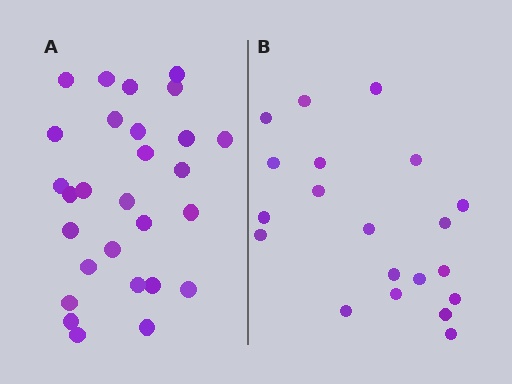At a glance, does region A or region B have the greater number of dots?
Region A (the left region) has more dots.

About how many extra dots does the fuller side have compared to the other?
Region A has roughly 8 or so more dots than region B.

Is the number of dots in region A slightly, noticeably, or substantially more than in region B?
Region A has noticeably more, but not dramatically so. The ratio is roughly 1.4 to 1.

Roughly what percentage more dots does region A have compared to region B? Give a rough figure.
About 40% more.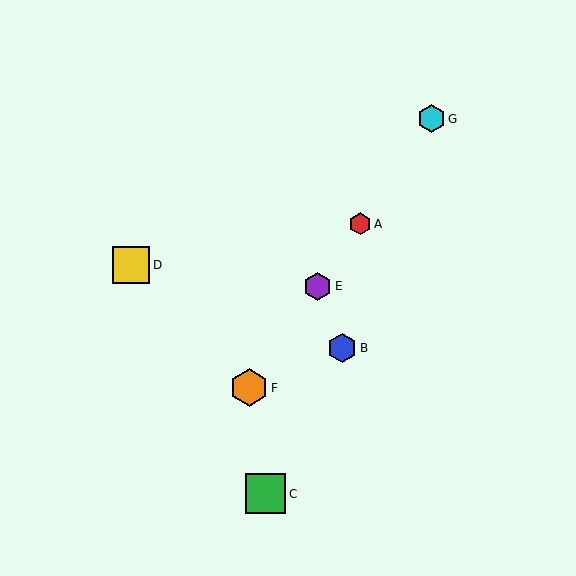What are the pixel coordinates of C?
Object C is at (266, 494).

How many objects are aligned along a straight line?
4 objects (A, E, F, G) are aligned along a straight line.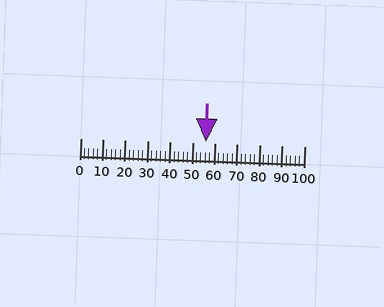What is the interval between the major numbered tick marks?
The major tick marks are spaced 10 units apart.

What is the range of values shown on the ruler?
The ruler shows values from 0 to 100.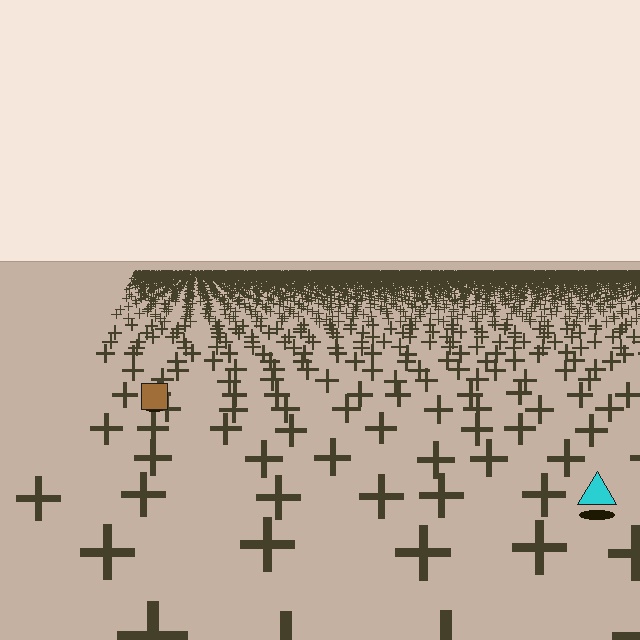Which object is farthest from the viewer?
The brown square is farthest from the viewer. It appears smaller and the ground texture around it is denser.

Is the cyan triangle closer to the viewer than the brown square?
Yes. The cyan triangle is closer — you can tell from the texture gradient: the ground texture is coarser near it.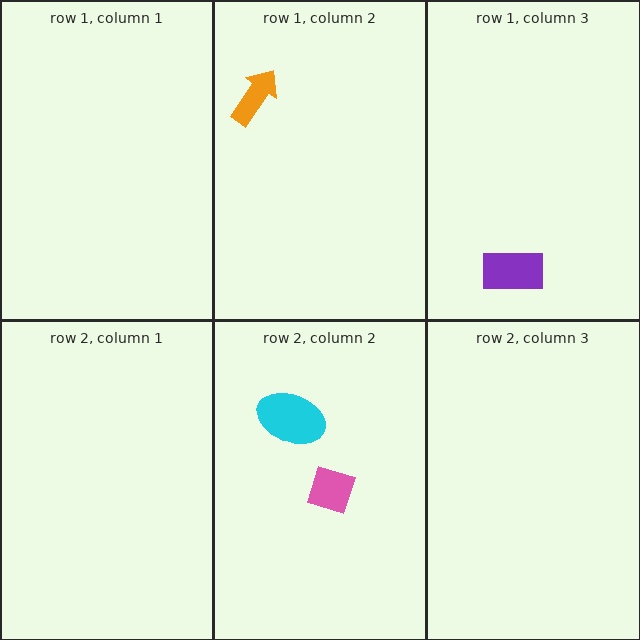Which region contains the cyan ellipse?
The row 2, column 2 region.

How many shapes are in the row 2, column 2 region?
2.